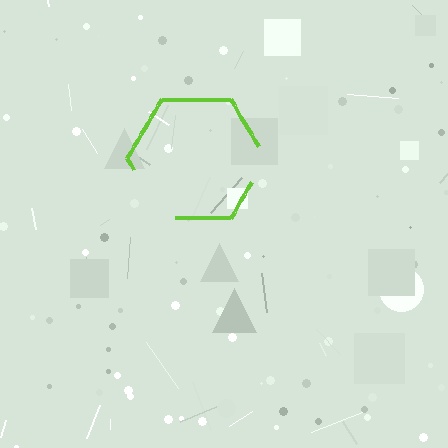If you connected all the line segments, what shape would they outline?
They would outline a hexagon.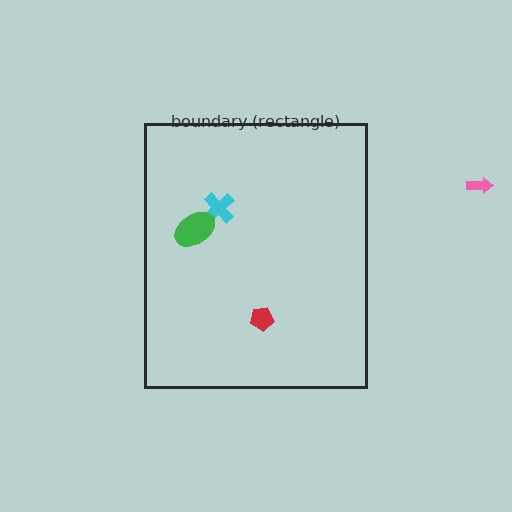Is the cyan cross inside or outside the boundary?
Inside.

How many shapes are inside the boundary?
3 inside, 1 outside.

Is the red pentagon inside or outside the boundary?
Inside.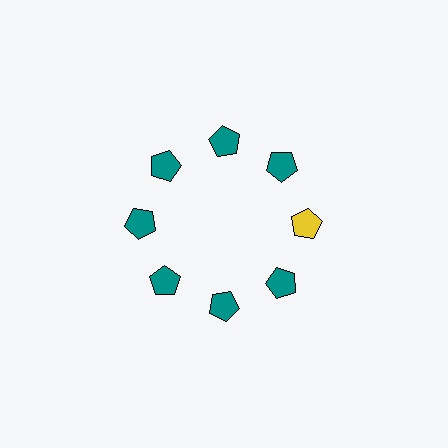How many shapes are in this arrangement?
There are 8 shapes arranged in a ring pattern.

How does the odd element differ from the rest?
It has a different color: yellow instead of teal.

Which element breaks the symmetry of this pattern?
The yellow pentagon at roughly the 3 o'clock position breaks the symmetry. All other shapes are teal pentagons.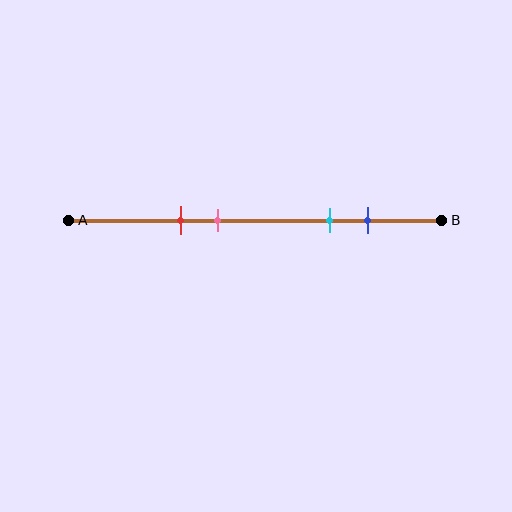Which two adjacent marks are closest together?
The red and pink marks are the closest adjacent pair.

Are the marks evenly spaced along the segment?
No, the marks are not evenly spaced.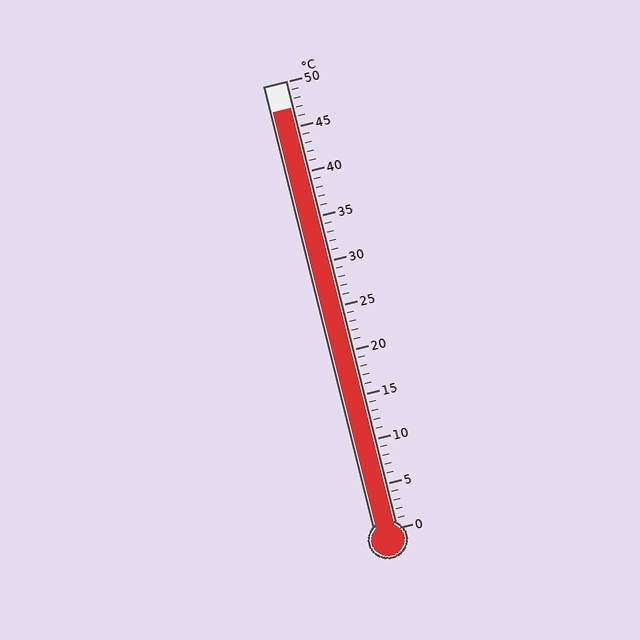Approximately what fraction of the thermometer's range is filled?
The thermometer is filled to approximately 95% of its range.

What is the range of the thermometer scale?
The thermometer scale ranges from 0°C to 50°C.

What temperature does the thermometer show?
The thermometer shows approximately 47°C.